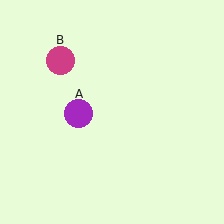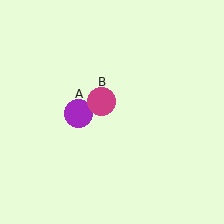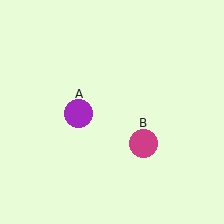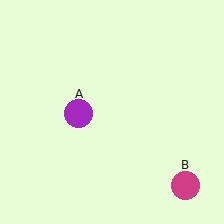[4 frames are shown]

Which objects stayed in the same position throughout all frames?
Purple circle (object A) remained stationary.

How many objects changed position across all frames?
1 object changed position: magenta circle (object B).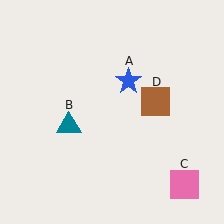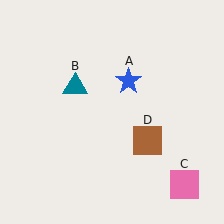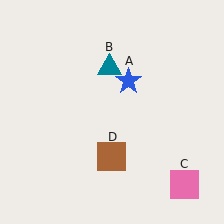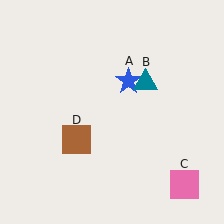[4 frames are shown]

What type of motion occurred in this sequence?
The teal triangle (object B), brown square (object D) rotated clockwise around the center of the scene.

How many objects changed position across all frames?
2 objects changed position: teal triangle (object B), brown square (object D).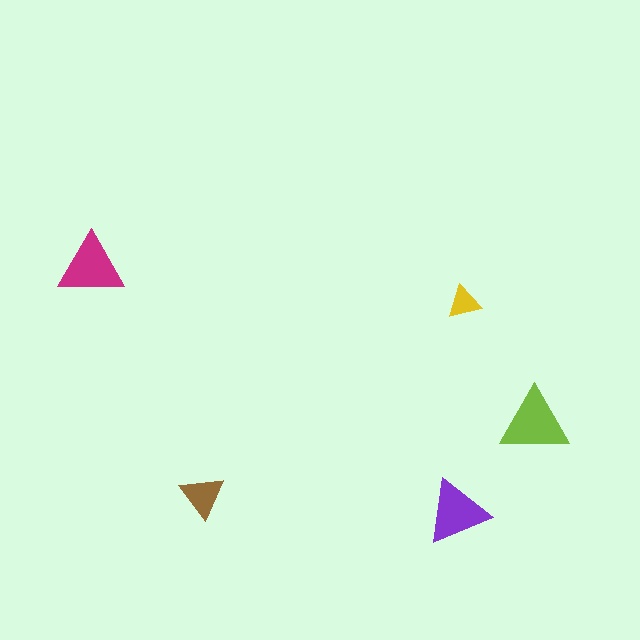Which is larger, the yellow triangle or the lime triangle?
The lime one.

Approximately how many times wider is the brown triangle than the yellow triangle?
About 1.5 times wider.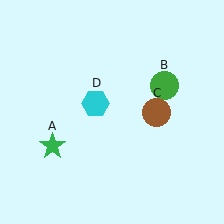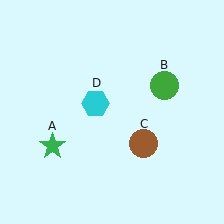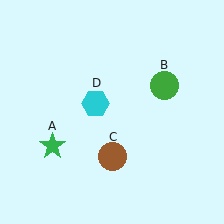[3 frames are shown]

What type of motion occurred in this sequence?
The brown circle (object C) rotated clockwise around the center of the scene.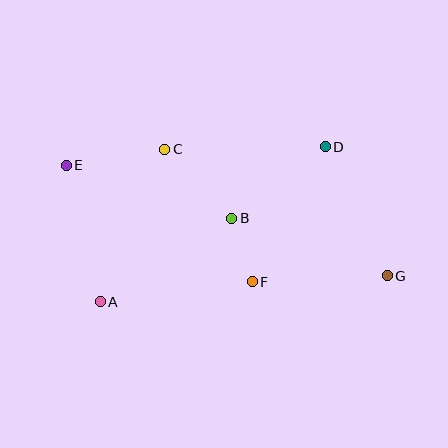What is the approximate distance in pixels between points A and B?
The distance between A and B is approximately 156 pixels.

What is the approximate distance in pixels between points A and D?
The distance between A and D is approximately 273 pixels.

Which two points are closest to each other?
Points B and F are closest to each other.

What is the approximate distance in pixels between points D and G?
The distance between D and G is approximately 143 pixels.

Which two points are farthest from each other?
Points E and G are farthest from each other.